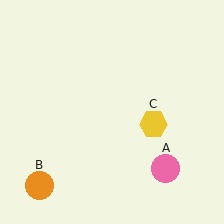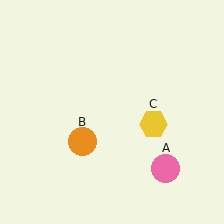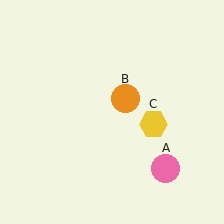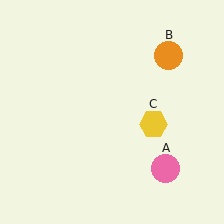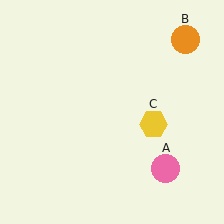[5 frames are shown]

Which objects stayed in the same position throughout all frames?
Pink circle (object A) and yellow hexagon (object C) remained stationary.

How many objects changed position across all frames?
1 object changed position: orange circle (object B).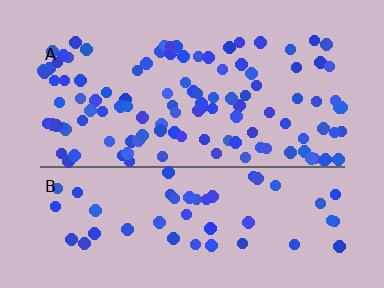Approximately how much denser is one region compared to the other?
Approximately 2.1× — region A over region B.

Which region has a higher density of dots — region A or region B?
A (the top).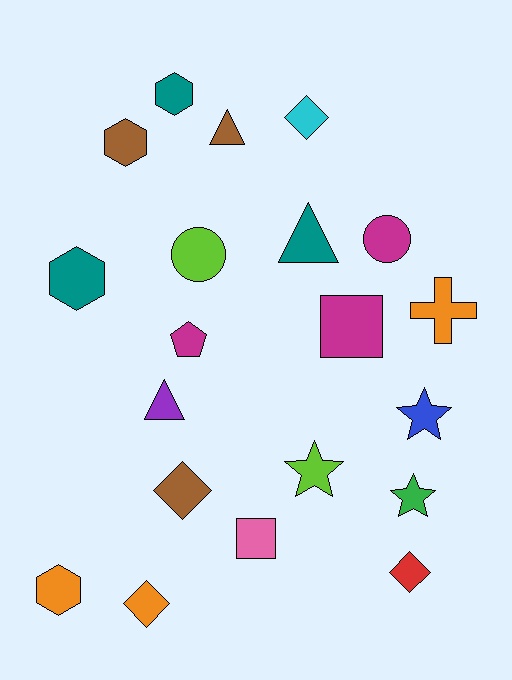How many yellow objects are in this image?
There are no yellow objects.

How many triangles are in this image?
There are 3 triangles.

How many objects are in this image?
There are 20 objects.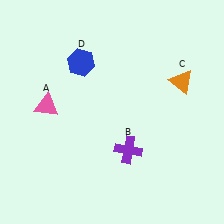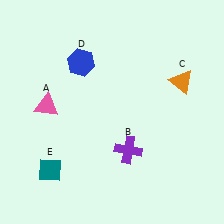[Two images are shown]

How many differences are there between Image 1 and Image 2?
There is 1 difference between the two images.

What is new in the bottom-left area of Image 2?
A teal diamond (E) was added in the bottom-left area of Image 2.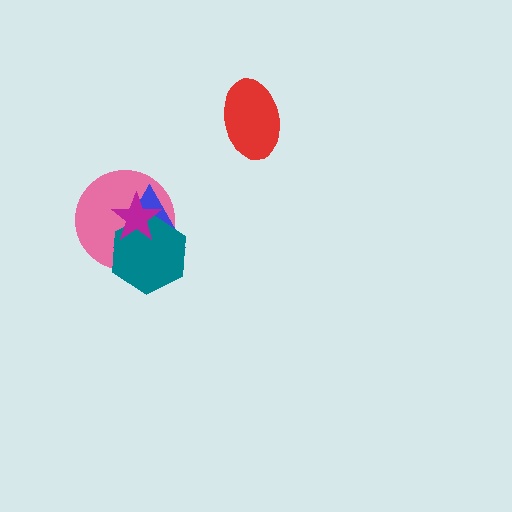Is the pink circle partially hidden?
Yes, it is partially covered by another shape.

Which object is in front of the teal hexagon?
The magenta star is in front of the teal hexagon.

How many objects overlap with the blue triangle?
3 objects overlap with the blue triangle.